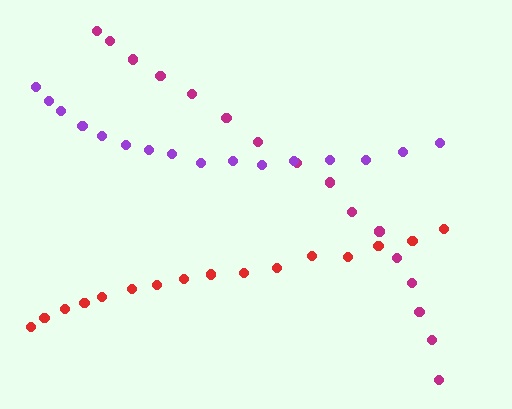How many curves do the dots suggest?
There are 3 distinct paths.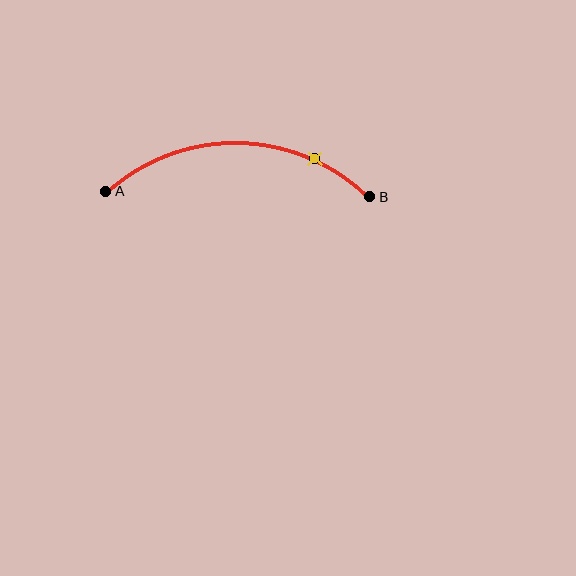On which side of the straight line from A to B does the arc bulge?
The arc bulges above the straight line connecting A and B.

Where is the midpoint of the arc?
The arc midpoint is the point on the curve farthest from the straight line joining A and B. It sits above that line.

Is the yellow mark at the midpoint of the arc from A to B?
No. The yellow mark lies on the arc but is closer to endpoint B. The arc midpoint would be at the point on the curve equidistant along the arc from both A and B.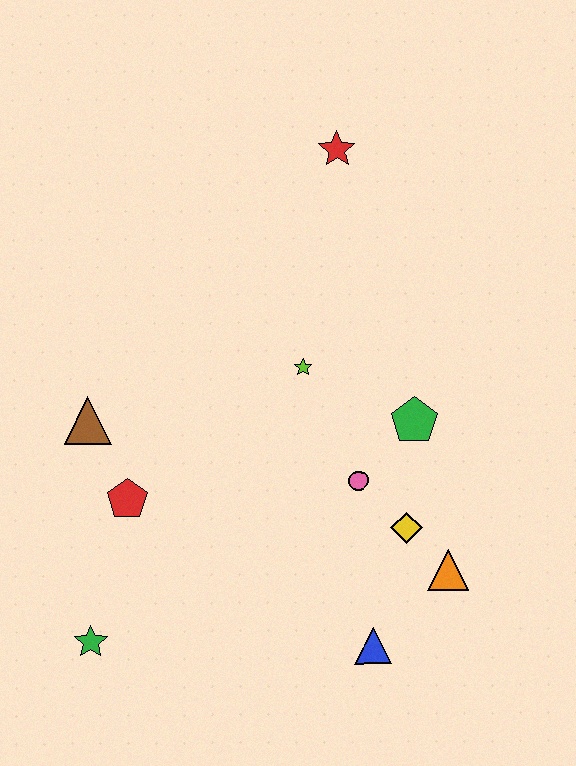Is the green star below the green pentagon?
Yes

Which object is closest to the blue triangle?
The orange triangle is closest to the blue triangle.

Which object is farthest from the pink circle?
The red star is farthest from the pink circle.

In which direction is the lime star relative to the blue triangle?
The lime star is above the blue triangle.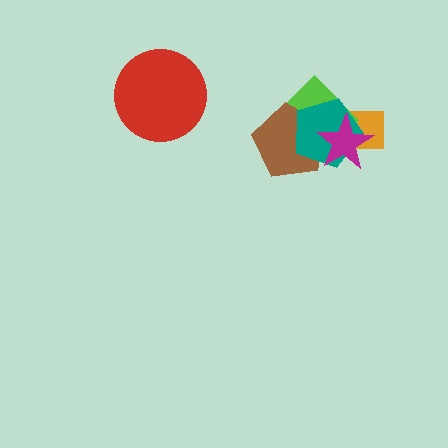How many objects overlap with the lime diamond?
4 objects overlap with the lime diamond.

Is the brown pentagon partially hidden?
Yes, it is partially covered by another shape.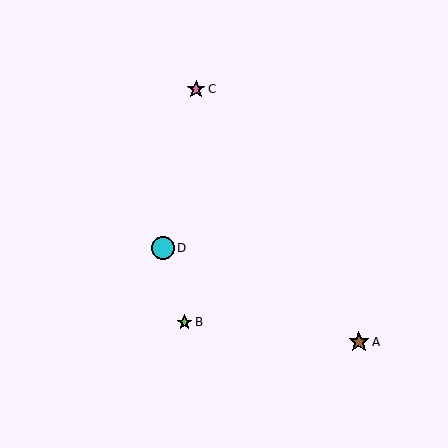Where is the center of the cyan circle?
The center of the cyan circle is at (163, 248).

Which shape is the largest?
The cyan circle (labeled D) is the largest.